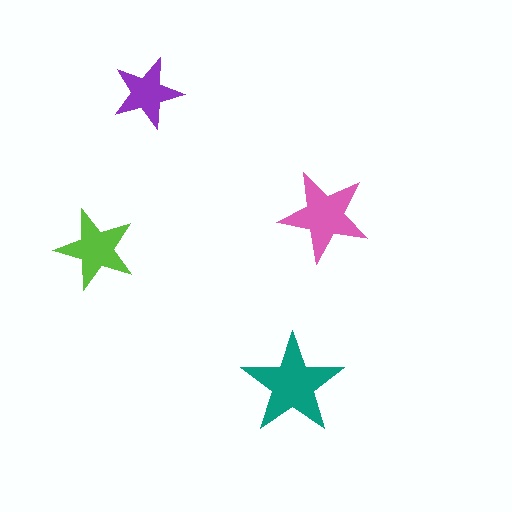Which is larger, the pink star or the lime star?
The pink one.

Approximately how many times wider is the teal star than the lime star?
About 1.5 times wider.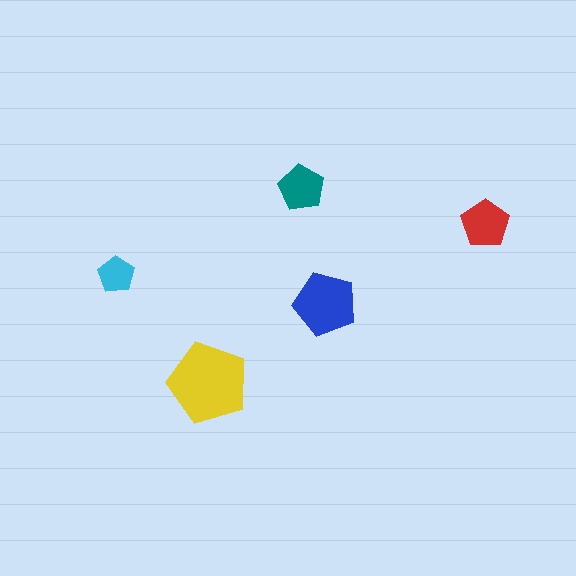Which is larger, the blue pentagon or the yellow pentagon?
The yellow one.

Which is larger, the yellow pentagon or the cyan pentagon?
The yellow one.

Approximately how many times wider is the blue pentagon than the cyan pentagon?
About 1.5 times wider.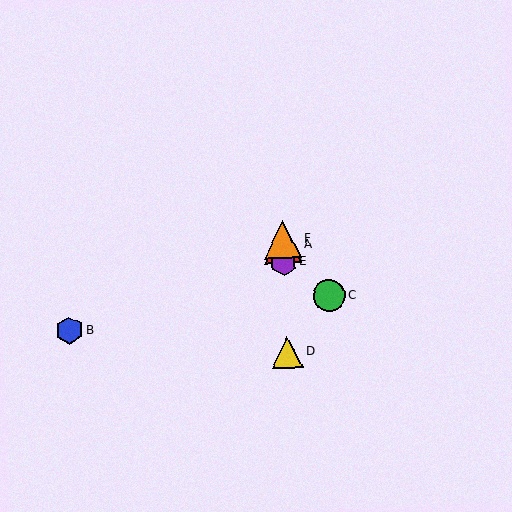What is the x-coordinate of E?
Object E is at x≈283.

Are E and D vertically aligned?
Yes, both are at x≈283.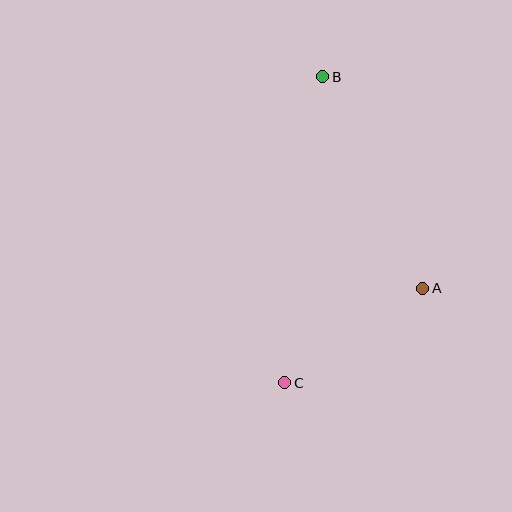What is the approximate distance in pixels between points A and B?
The distance between A and B is approximately 234 pixels.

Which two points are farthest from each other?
Points B and C are farthest from each other.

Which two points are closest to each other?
Points A and C are closest to each other.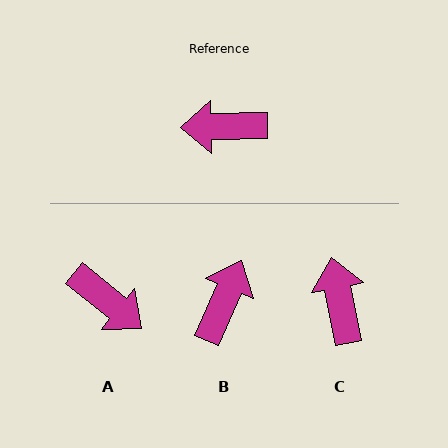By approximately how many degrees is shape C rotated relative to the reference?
Approximately 81 degrees clockwise.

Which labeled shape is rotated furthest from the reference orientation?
A, about 139 degrees away.